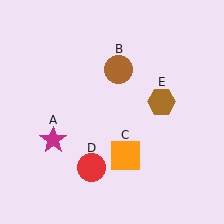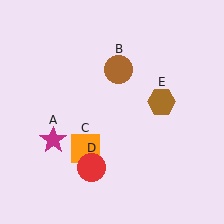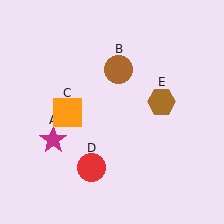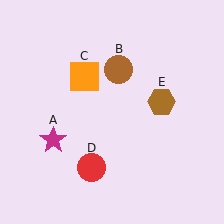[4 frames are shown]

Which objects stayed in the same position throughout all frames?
Magenta star (object A) and brown circle (object B) and red circle (object D) and brown hexagon (object E) remained stationary.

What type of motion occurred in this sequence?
The orange square (object C) rotated clockwise around the center of the scene.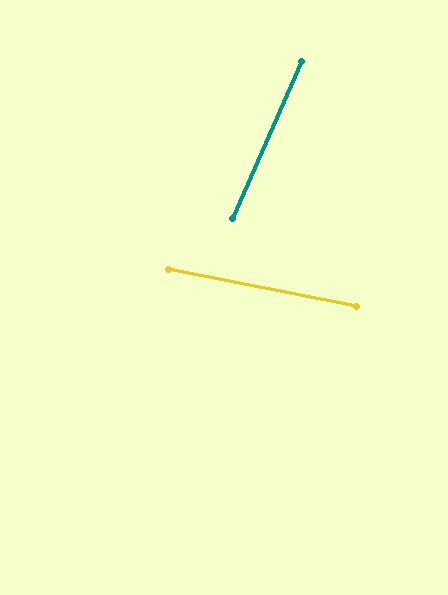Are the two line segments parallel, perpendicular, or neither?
Neither parallel nor perpendicular — they differ by about 77°.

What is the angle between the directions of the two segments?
Approximately 77 degrees.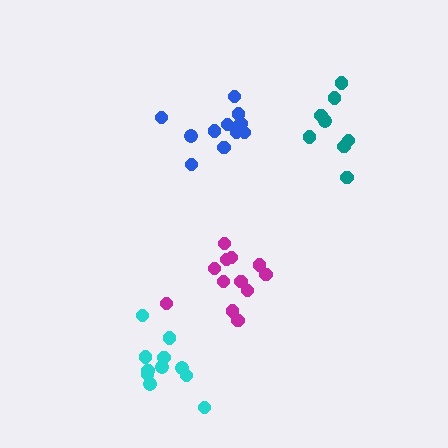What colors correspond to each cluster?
The clusters are colored: cyan, magenta, blue, teal.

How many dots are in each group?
Group 1: 11 dots, Group 2: 12 dots, Group 3: 11 dots, Group 4: 8 dots (42 total).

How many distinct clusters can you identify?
There are 4 distinct clusters.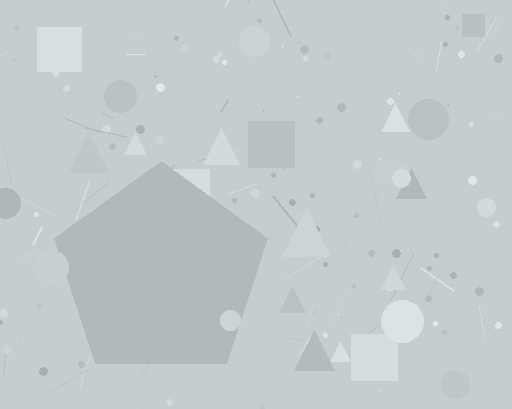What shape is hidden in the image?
A pentagon is hidden in the image.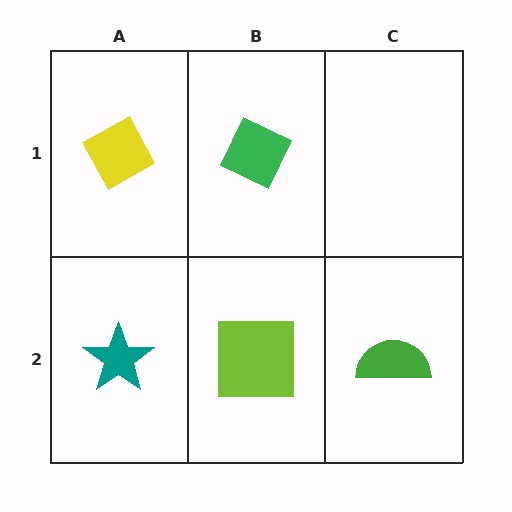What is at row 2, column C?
A green semicircle.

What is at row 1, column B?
A green diamond.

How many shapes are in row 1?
2 shapes.